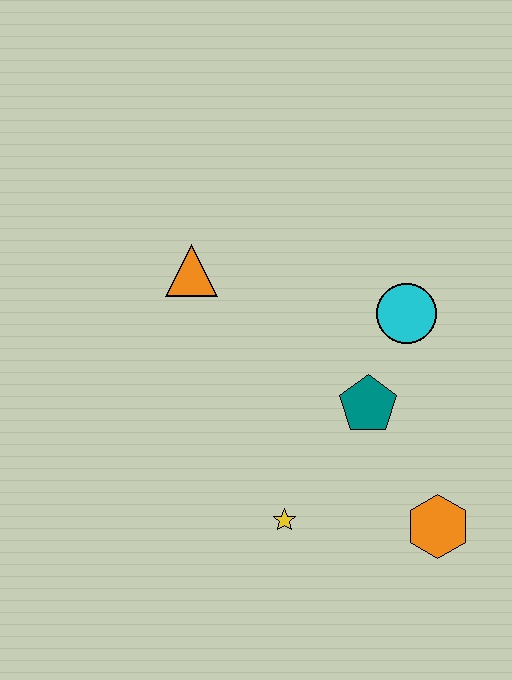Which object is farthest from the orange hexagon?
The orange triangle is farthest from the orange hexagon.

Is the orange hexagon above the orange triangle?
No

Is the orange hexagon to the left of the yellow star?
No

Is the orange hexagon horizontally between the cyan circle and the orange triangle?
No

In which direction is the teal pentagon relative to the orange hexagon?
The teal pentagon is above the orange hexagon.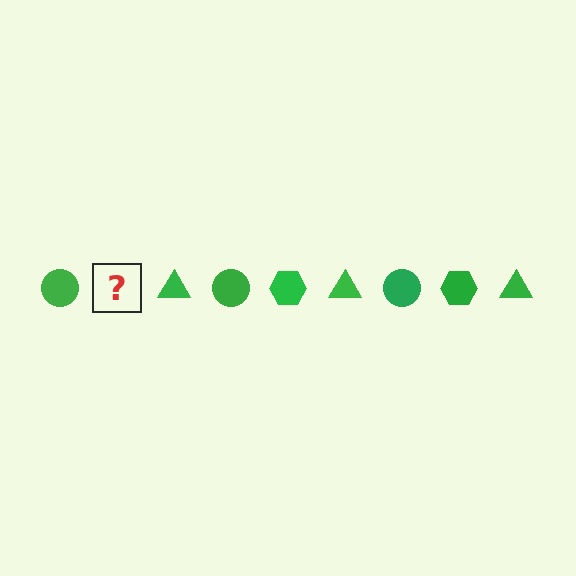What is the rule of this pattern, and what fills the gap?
The rule is that the pattern cycles through circle, hexagon, triangle shapes in green. The gap should be filled with a green hexagon.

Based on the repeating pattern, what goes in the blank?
The blank should be a green hexagon.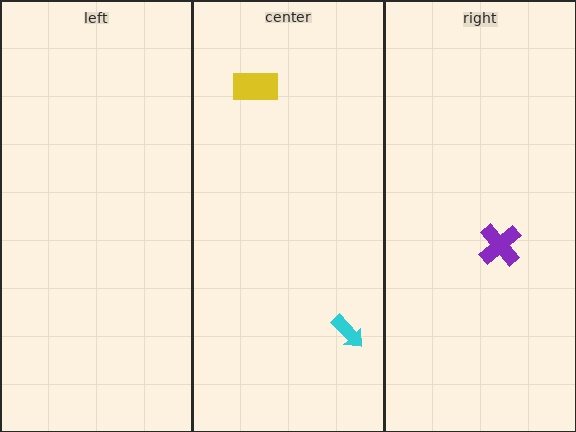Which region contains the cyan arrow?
The center region.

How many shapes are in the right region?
1.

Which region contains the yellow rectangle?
The center region.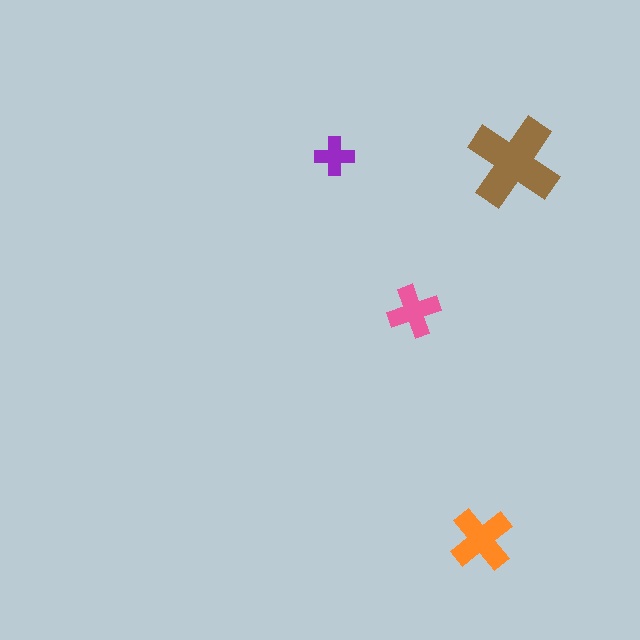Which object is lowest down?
The orange cross is bottommost.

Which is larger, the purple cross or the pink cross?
The pink one.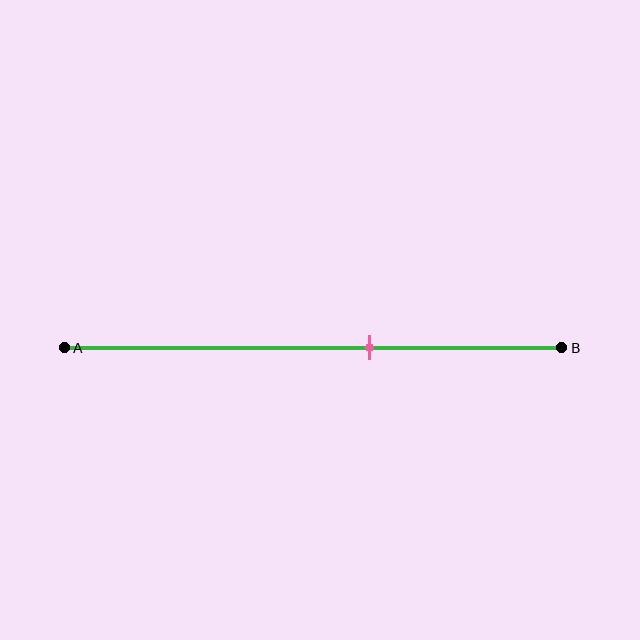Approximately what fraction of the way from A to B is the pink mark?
The pink mark is approximately 60% of the way from A to B.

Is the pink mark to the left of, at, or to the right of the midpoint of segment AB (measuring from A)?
The pink mark is to the right of the midpoint of segment AB.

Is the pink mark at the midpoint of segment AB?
No, the mark is at about 60% from A, not at the 50% midpoint.